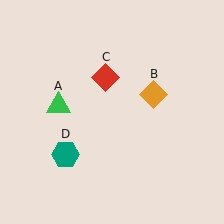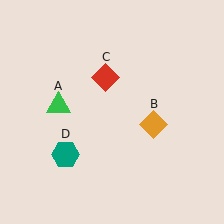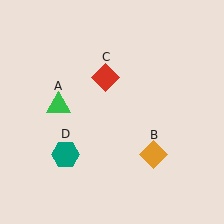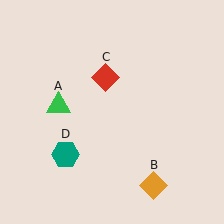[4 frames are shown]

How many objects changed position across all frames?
1 object changed position: orange diamond (object B).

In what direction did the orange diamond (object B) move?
The orange diamond (object B) moved down.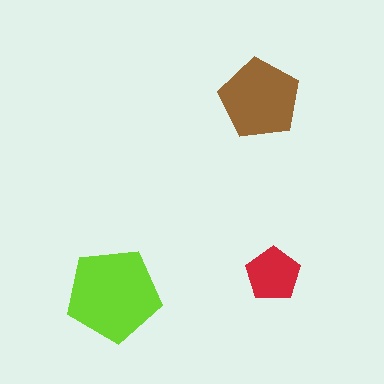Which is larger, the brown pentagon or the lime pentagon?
The lime one.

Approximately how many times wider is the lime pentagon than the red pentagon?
About 1.5 times wider.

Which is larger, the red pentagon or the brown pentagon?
The brown one.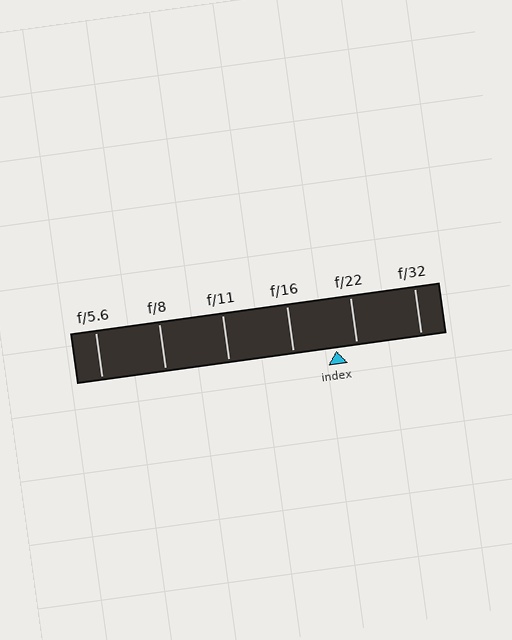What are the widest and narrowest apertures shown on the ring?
The widest aperture shown is f/5.6 and the narrowest is f/32.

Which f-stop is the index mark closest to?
The index mark is closest to f/22.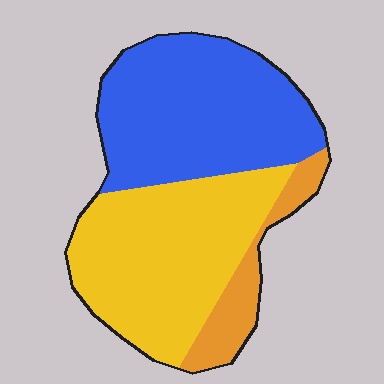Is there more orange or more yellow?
Yellow.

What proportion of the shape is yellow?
Yellow takes up about two fifths (2/5) of the shape.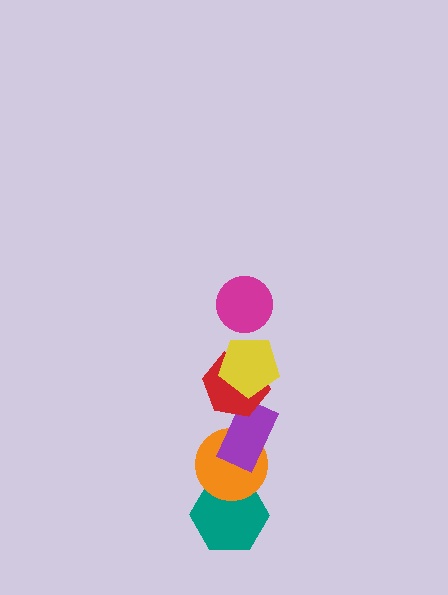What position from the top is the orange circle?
The orange circle is 5th from the top.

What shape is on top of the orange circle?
The purple rectangle is on top of the orange circle.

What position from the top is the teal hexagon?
The teal hexagon is 6th from the top.